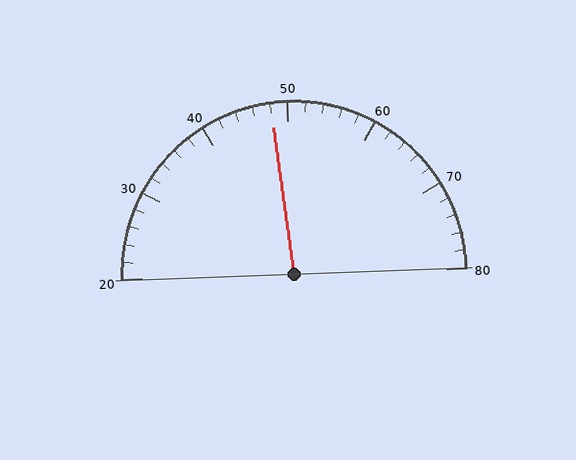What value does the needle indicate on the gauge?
The needle indicates approximately 48.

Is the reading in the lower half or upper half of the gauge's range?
The reading is in the lower half of the range (20 to 80).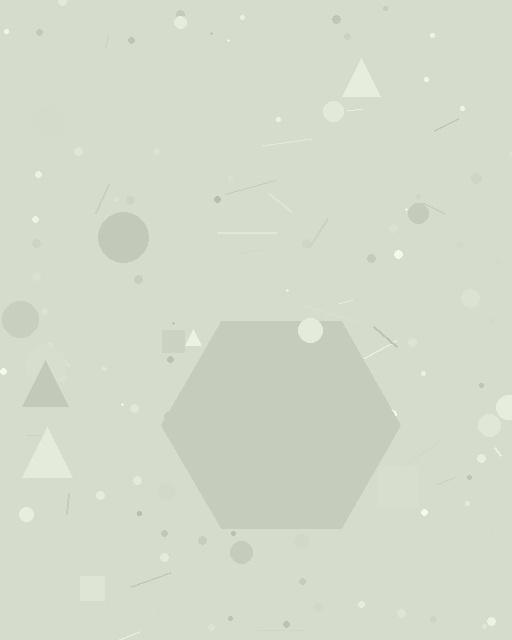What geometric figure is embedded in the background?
A hexagon is embedded in the background.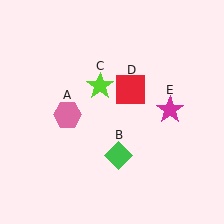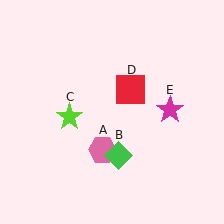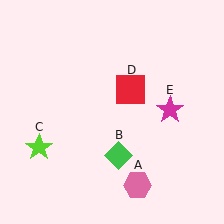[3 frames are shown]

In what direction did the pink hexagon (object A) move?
The pink hexagon (object A) moved down and to the right.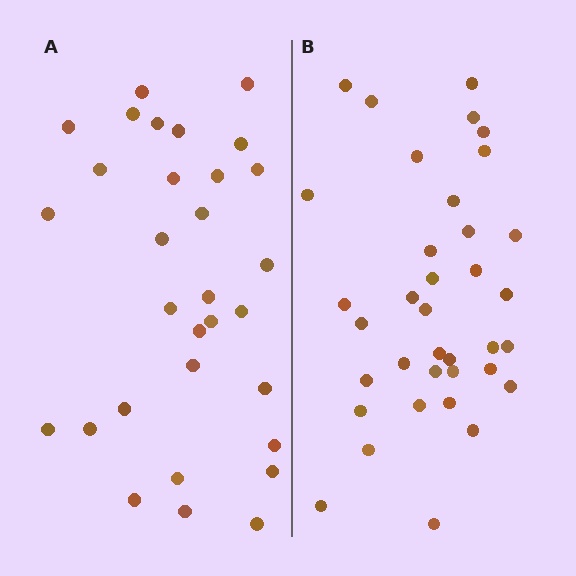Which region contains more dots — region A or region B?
Region B (the right region) has more dots.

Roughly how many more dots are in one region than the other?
Region B has about 5 more dots than region A.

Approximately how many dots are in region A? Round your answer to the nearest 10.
About 30 dots. (The exact count is 31, which rounds to 30.)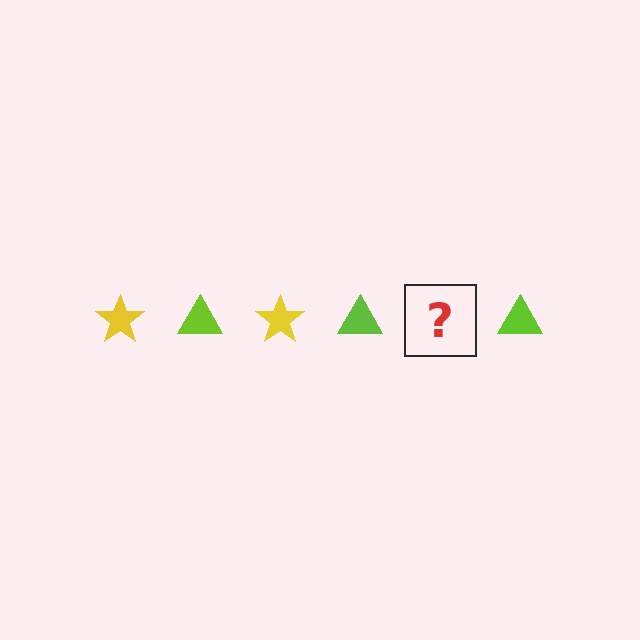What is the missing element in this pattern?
The missing element is a yellow star.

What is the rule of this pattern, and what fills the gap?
The rule is that the pattern alternates between yellow star and lime triangle. The gap should be filled with a yellow star.